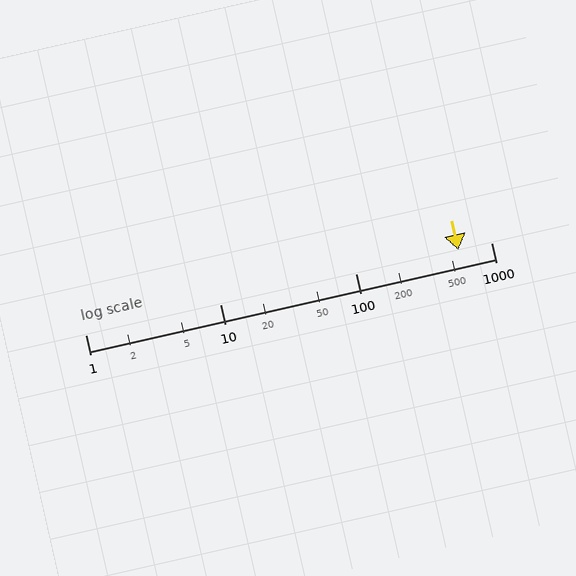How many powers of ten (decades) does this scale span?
The scale spans 3 decades, from 1 to 1000.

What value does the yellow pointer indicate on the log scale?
The pointer indicates approximately 570.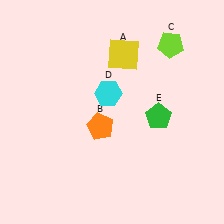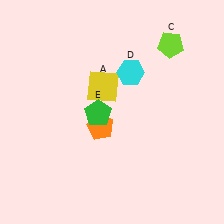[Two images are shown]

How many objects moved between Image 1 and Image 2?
3 objects moved between the two images.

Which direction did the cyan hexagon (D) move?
The cyan hexagon (D) moved right.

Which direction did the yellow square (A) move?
The yellow square (A) moved down.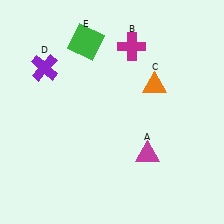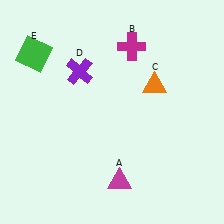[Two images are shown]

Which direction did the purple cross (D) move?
The purple cross (D) moved right.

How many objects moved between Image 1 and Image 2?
3 objects moved between the two images.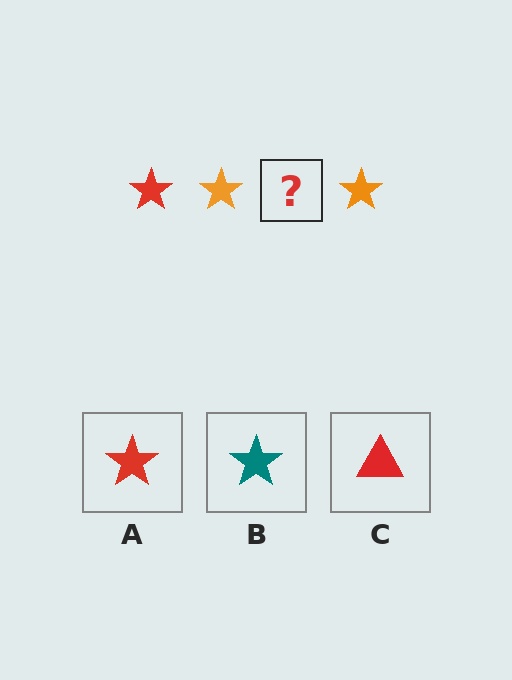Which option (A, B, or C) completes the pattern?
A.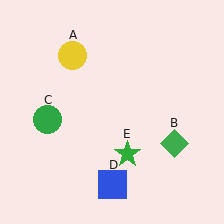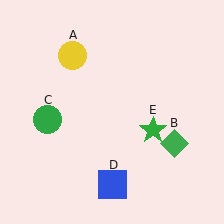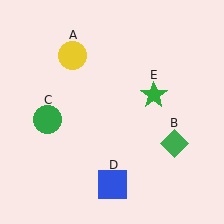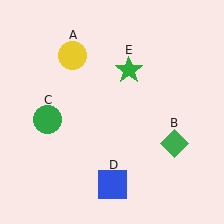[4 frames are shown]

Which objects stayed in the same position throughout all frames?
Yellow circle (object A) and green diamond (object B) and green circle (object C) and blue square (object D) remained stationary.